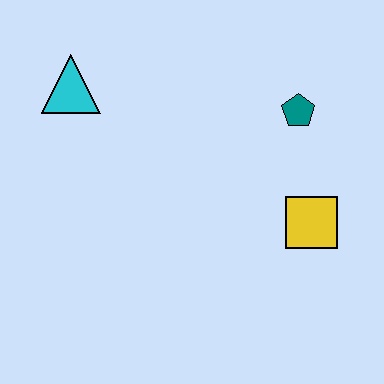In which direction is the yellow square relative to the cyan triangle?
The yellow square is to the right of the cyan triangle.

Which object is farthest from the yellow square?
The cyan triangle is farthest from the yellow square.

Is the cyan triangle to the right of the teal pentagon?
No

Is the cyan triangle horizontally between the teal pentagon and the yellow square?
No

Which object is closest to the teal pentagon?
The yellow square is closest to the teal pentagon.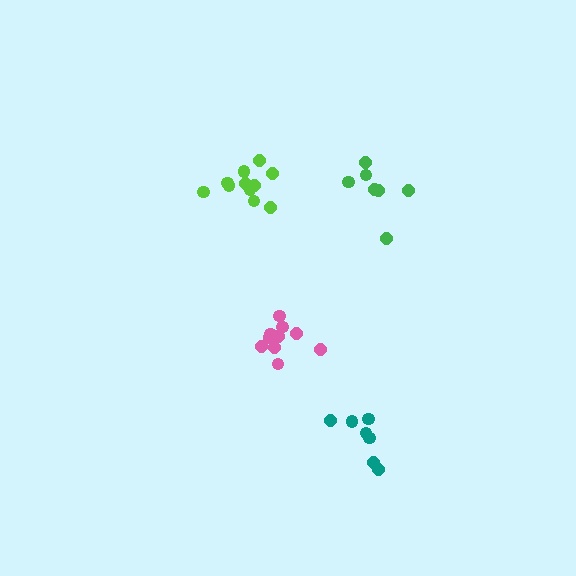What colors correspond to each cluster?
The clusters are colored: teal, lime, pink, green.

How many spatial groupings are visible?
There are 4 spatial groupings.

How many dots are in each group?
Group 1: 7 dots, Group 2: 11 dots, Group 3: 10 dots, Group 4: 7 dots (35 total).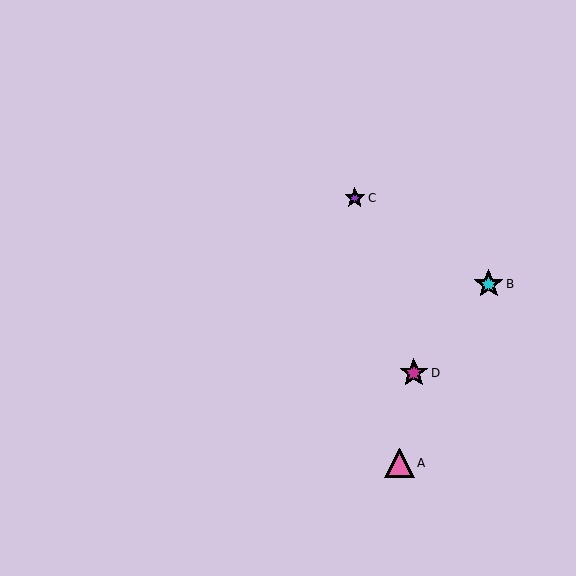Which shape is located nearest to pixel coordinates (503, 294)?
The cyan star (labeled B) at (489, 284) is nearest to that location.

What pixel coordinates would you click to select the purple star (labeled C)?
Click at (355, 198) to select the purple star C.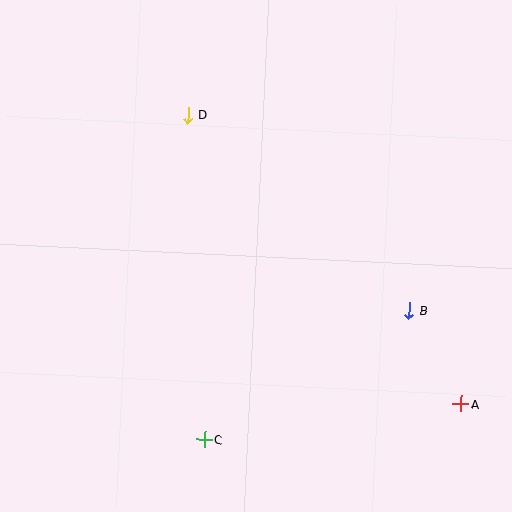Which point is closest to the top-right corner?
Point B is closest to the top-right corner.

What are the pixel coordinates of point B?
Point B is at (409, 311).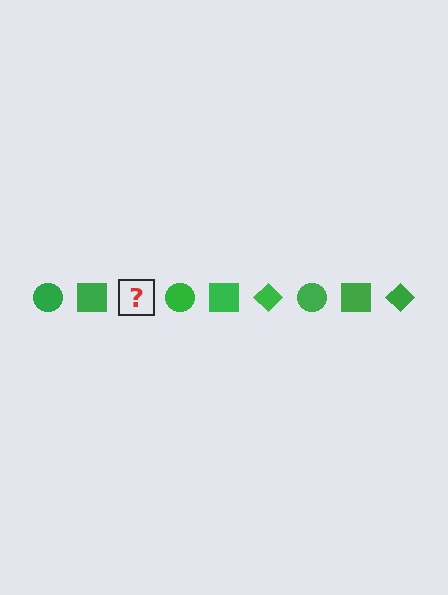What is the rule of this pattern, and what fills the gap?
The rule is that the pattern cycles through circle, square, diamond shapes in green. The gap should be filled with a green diamond.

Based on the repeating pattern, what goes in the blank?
The blank should be a green diamond.